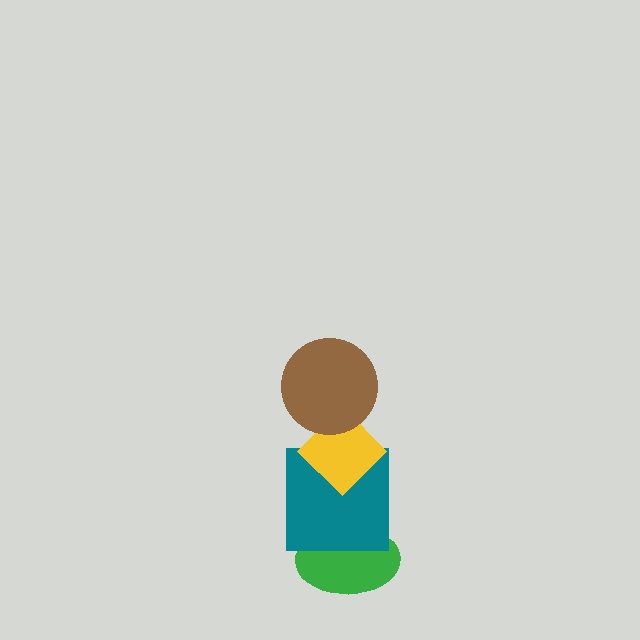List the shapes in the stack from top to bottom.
From top to bottom: the brown circle, the yellow diamond, the teal square, the green ellipse.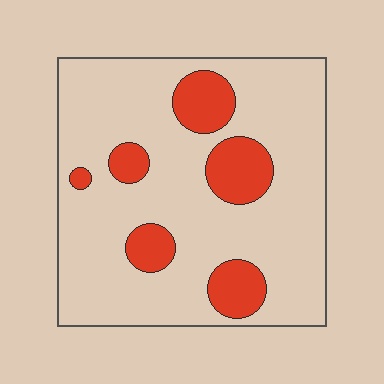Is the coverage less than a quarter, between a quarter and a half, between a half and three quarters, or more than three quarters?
Less than a quarter.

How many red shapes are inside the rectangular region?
6.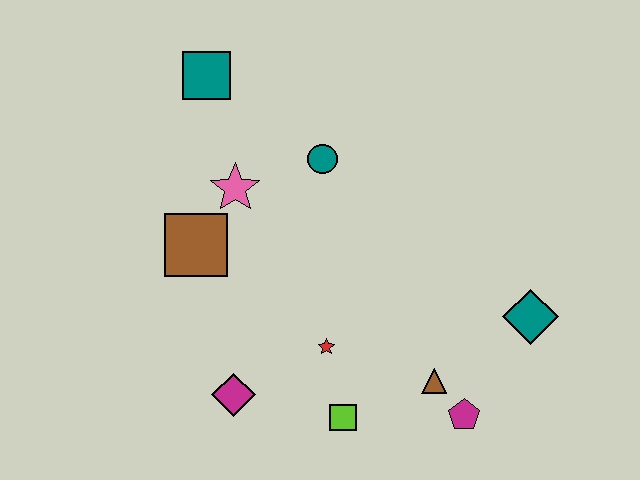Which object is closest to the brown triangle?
The magenta pentagon is closest to the brown triangle.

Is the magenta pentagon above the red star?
No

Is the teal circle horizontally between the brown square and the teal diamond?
Yes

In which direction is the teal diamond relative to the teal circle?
The teal diamond is to the right of the teal circle.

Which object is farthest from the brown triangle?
The teal square is farthest from the brown triangle.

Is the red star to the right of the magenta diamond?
Yes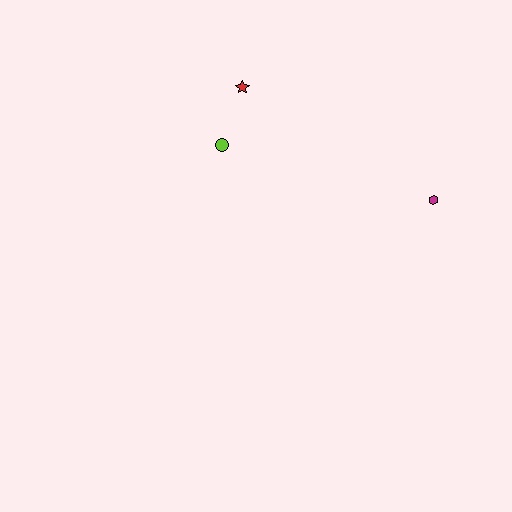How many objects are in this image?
There are 3 objects.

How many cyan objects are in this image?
There are no cyan objects.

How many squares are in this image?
There are no squares.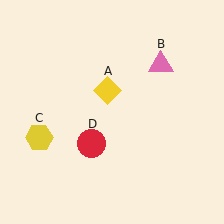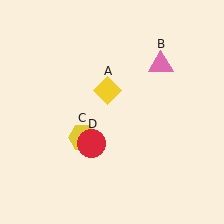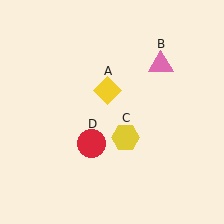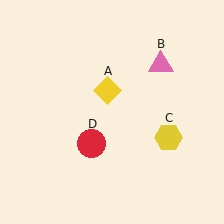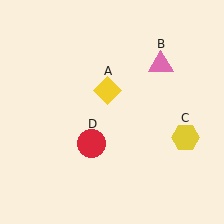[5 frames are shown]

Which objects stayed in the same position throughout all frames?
Yellow diamond (object A) and pink triangle (object B) and red circle (object D) remained stationary.